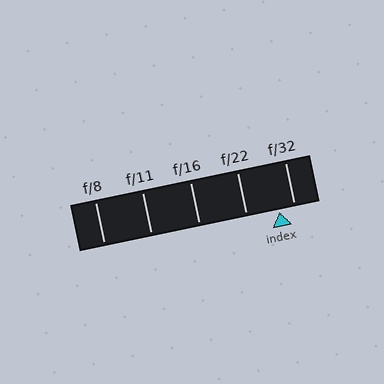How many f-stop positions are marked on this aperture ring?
There are 5 f-stop positions marked.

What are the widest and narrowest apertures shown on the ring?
The widest aperture shown is f/8 and the narrowest is f/32.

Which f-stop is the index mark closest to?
The index mark is closest to f/32.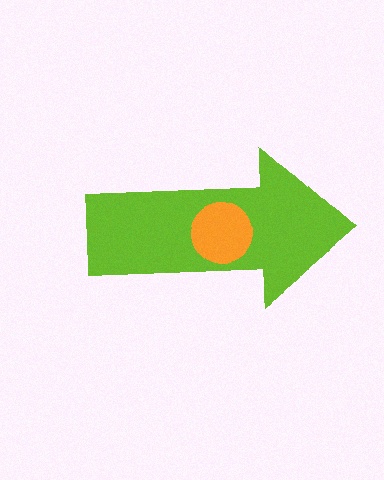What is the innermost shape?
The orange circle.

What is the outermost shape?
The lime arrow.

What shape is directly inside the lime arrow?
The orange circle.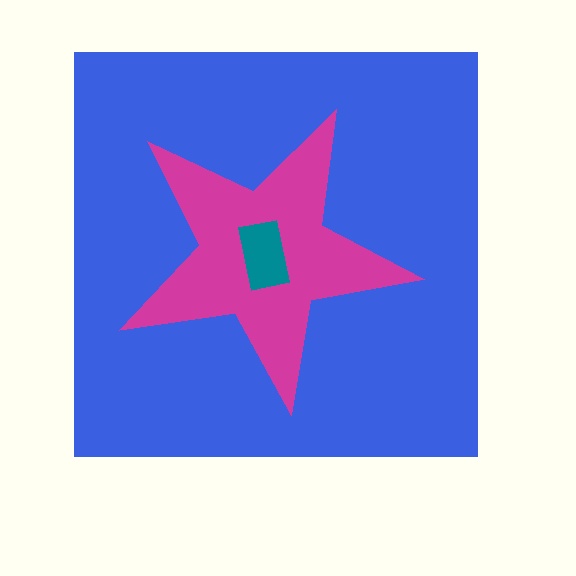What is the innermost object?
The teal rectangle.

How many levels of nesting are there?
3.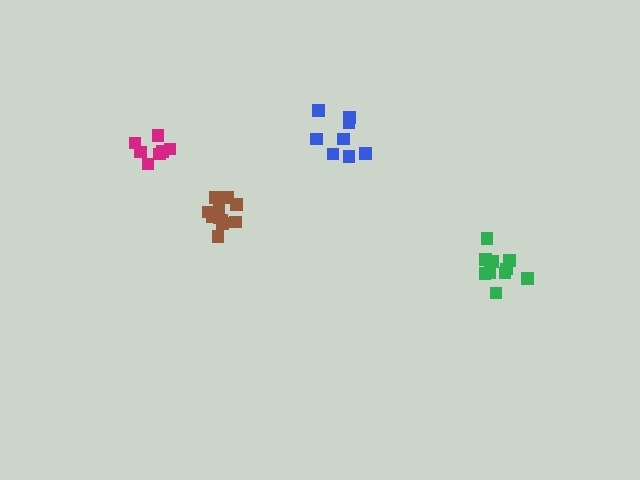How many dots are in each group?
Group 1: 7 dots, Group 2: 10 dots, Group 3: 11 dots, Group 4: 8 dots (36 total).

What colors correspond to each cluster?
The clusters are colored: magenta, green, brown, blue.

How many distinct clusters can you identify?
There are 4 distinct clusters.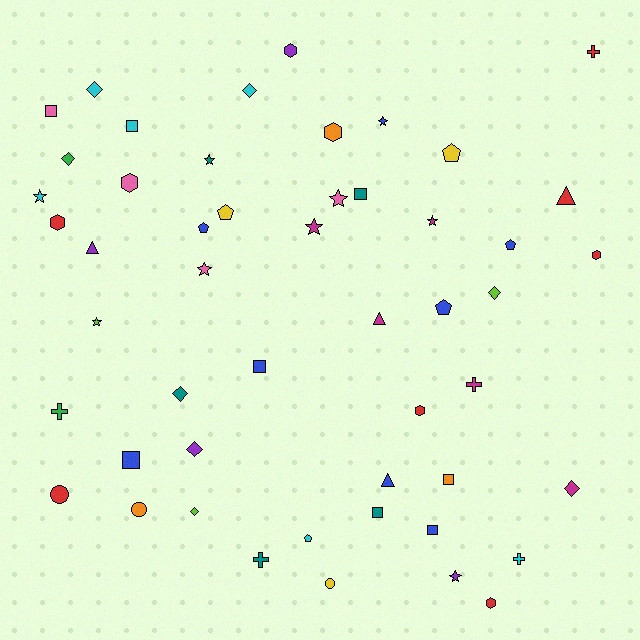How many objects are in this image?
There are 50 objects.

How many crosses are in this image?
There are 5 crosses.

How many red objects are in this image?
There are 7 red objects.